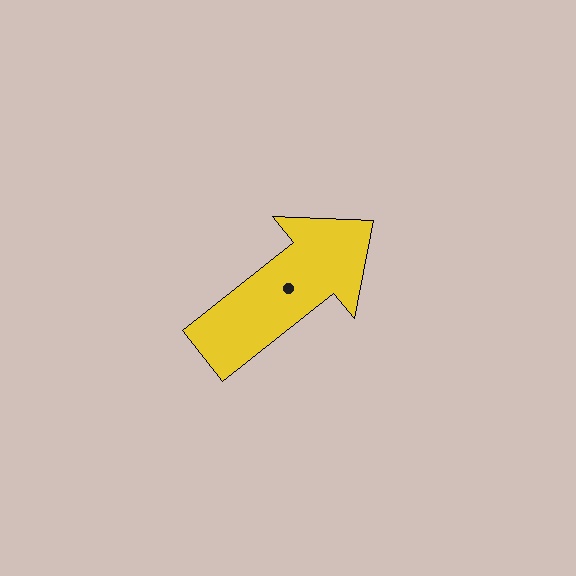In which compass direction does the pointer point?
Northeast.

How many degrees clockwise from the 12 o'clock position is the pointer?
Approximately 52 degrees.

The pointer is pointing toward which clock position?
Roughly 2 o'clock.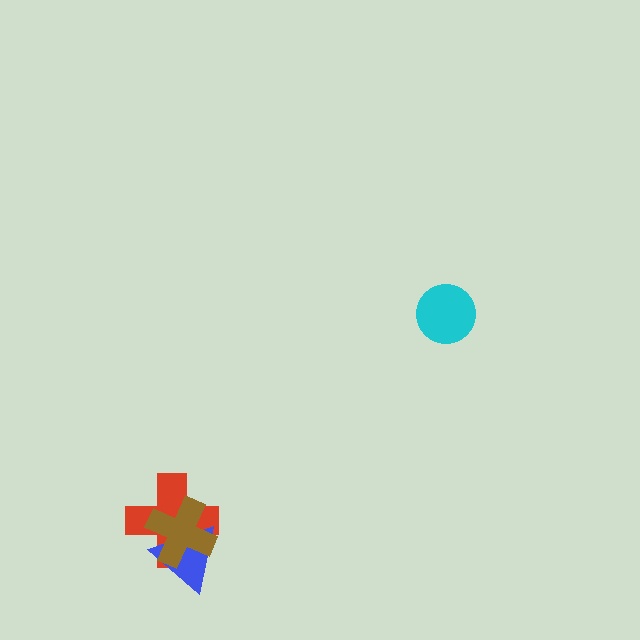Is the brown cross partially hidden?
No, no other shape covers it.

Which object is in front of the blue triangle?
The brown cross is in front of the blue triangle.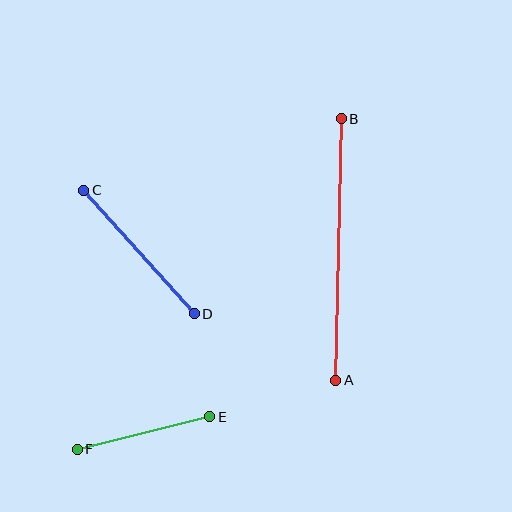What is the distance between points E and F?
The distance is approximately 136 pixels.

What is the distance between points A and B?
The distance is approximately 262 pixels.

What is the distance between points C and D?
The distance is approximately 166 pixels.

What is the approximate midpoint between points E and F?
The midpoint is at approximately (144, 433) pixels.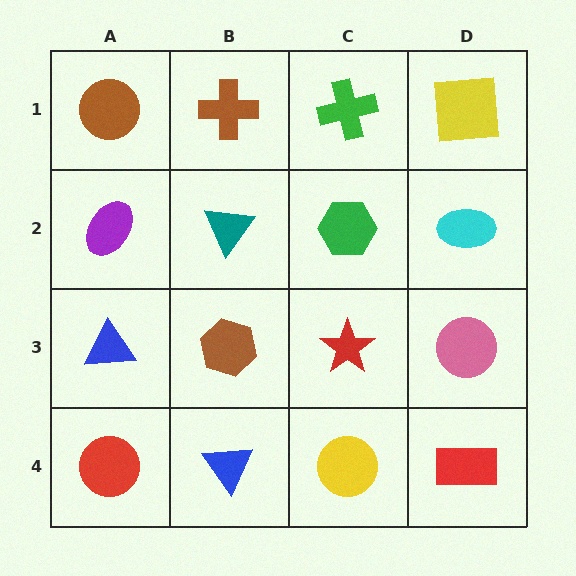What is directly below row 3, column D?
A red rectangle.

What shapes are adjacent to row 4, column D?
A pink circle (row 3, column D), a yellow circle (row 4, column C).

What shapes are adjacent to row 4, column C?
A red star (row 3, column C), a blue triangle (row 4, column B), a red rectangle (row 4, column D).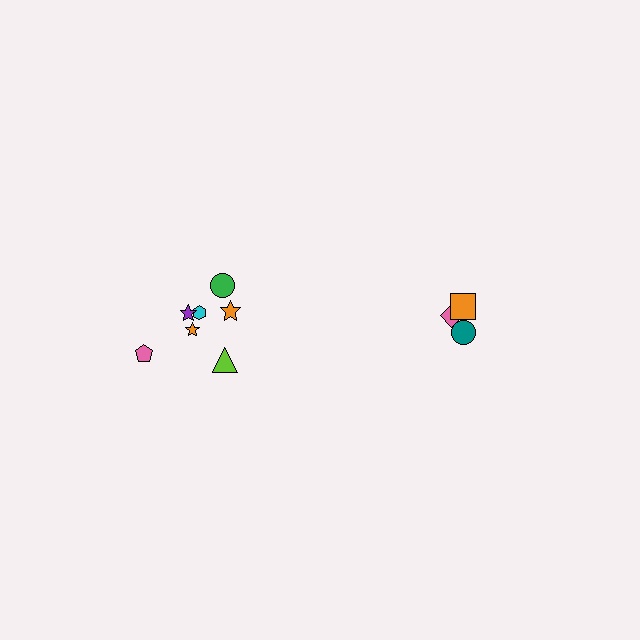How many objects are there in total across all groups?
There are 10 objects.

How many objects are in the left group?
There are 7 objects.